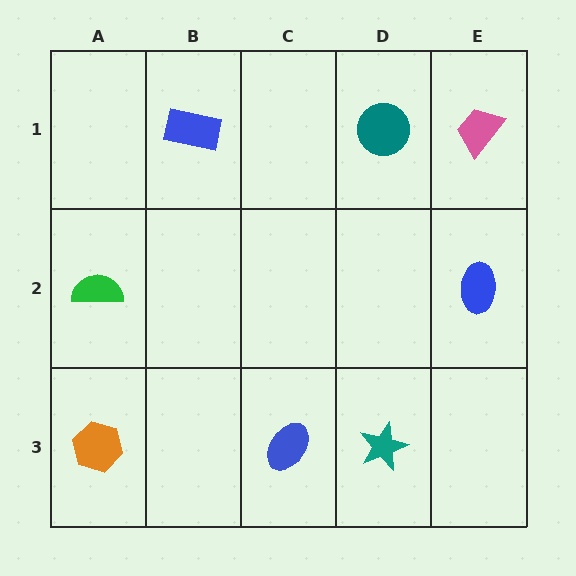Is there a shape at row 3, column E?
No, that cell is empty.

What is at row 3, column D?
A teal star.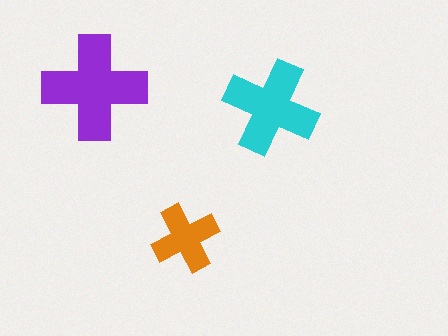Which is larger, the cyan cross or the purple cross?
The purple one.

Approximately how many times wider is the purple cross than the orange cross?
About 1.5 times wider.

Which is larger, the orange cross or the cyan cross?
The cyan one.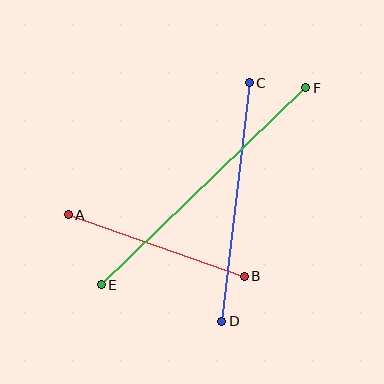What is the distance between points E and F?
The distance is approximately 284 pixels.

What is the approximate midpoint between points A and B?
The midpoint is at approximately (156, 245) pixels.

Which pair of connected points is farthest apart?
Points E and F are farthest apart.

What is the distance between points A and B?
The distance is approximately 187 pixels.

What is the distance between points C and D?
The distance is approximately 240 pixels.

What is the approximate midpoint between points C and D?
The midpoint is at approximately (235, 202) pixels.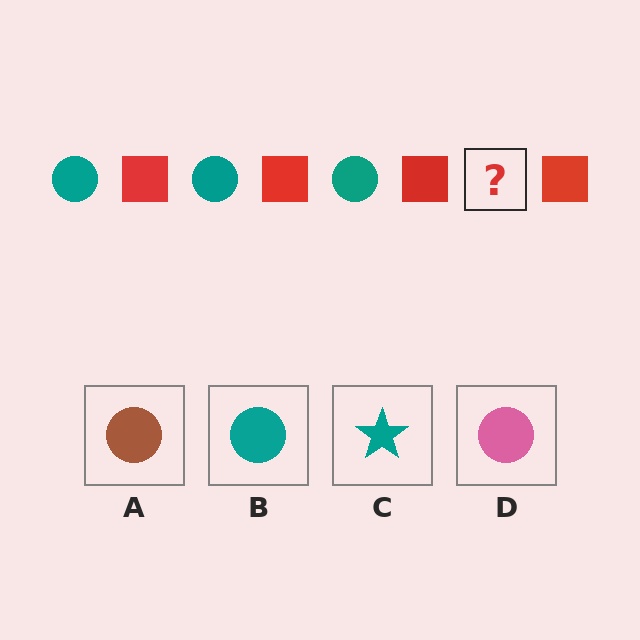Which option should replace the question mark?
Option B.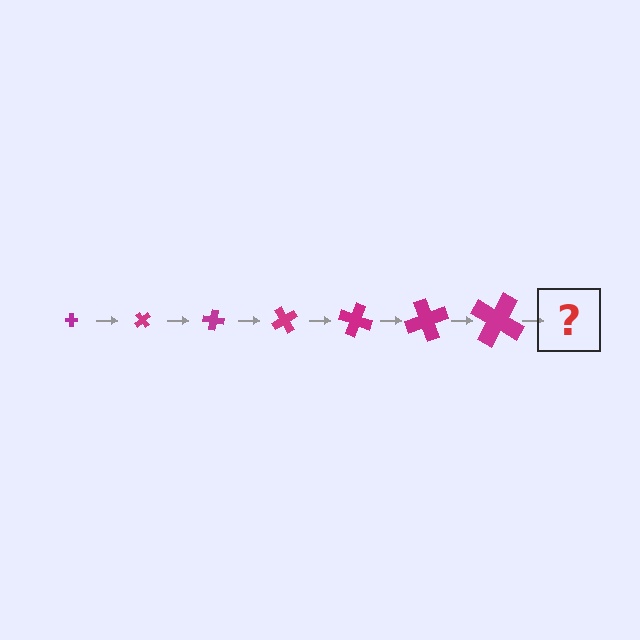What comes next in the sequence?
The next element should be a cross, larger than the previous one and rotated 350 degrees from the start.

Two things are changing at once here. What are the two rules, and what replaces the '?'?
The two rules are that the cross grows larger each step and it rotates 50 degrees each step. The '?' should be a cross, larger than the previous one and rotated 350 degrees from the start.